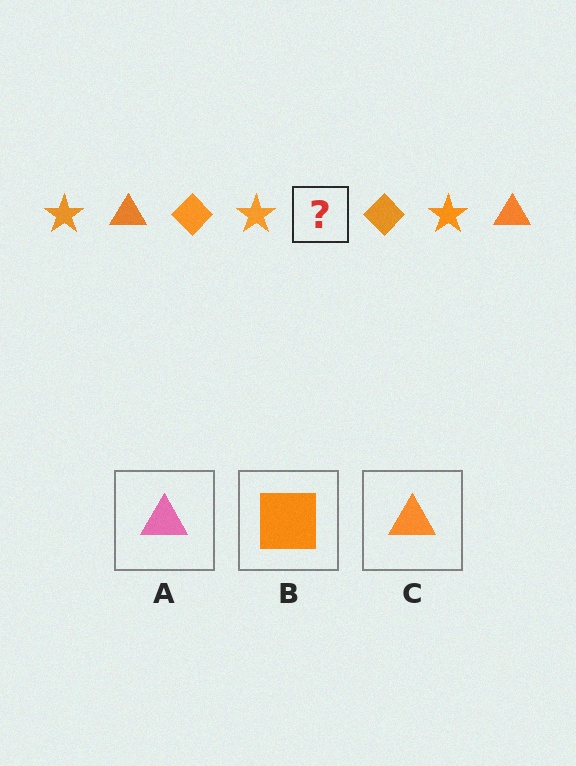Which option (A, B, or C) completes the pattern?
C.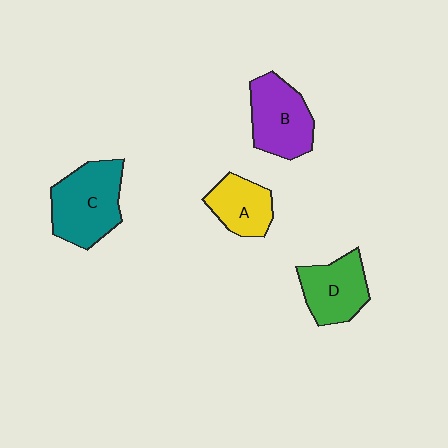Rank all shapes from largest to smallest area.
From largest to smallest: C (teal), B (purple), D (green), A (yellow).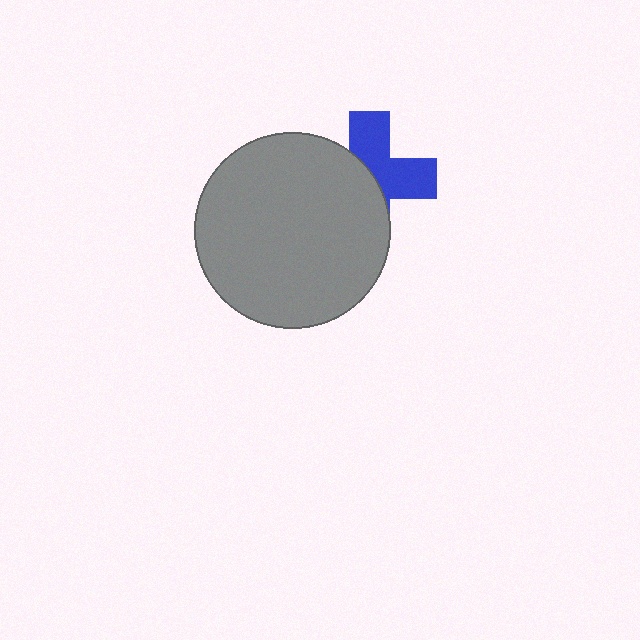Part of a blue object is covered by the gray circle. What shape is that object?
It is a cross.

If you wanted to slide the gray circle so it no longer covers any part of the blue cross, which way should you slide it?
Slide it left — that is the most direct way to separate the two shapes.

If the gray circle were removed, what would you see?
You would see the complete blue cross.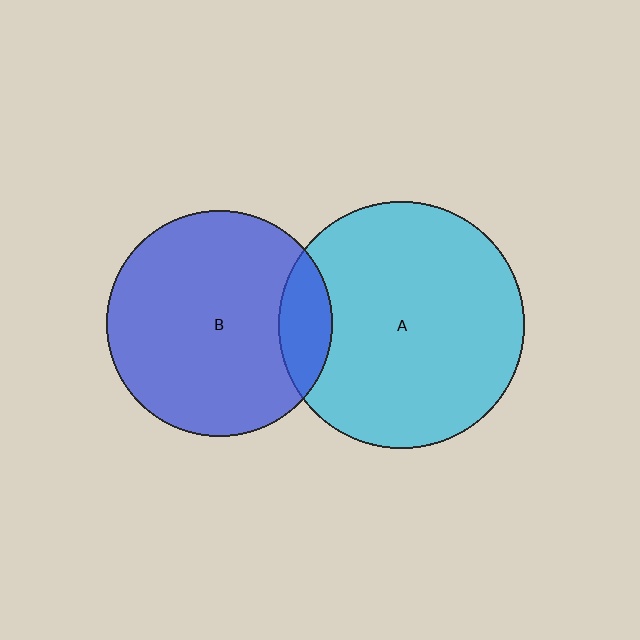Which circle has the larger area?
Circle A (cyan).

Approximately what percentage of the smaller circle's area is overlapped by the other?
Approximately 15%.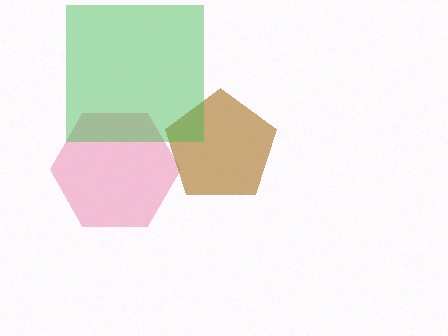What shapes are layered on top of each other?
The layered shapes are: a pink hexagon, a brown pentagon, a green square.